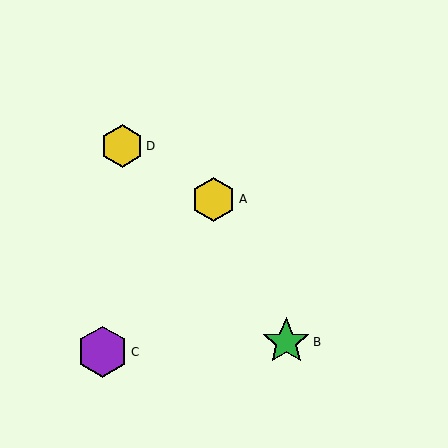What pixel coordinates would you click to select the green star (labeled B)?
Click at (286, 342) to select the green star B.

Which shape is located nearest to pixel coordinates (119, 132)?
The yellow hexagon (labeled D) at (122, 146) is nearest to that location.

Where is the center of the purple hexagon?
The center of the purple hexagon is at (103, 352).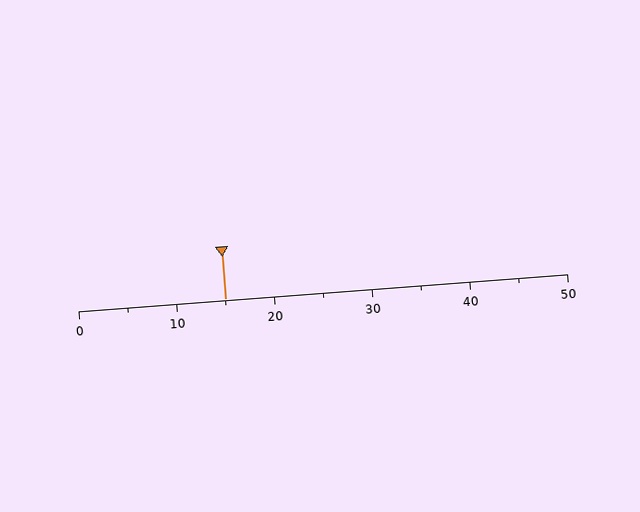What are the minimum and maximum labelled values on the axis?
The axis runs from 0 to 50.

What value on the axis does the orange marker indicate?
The marker indicates approximately 15.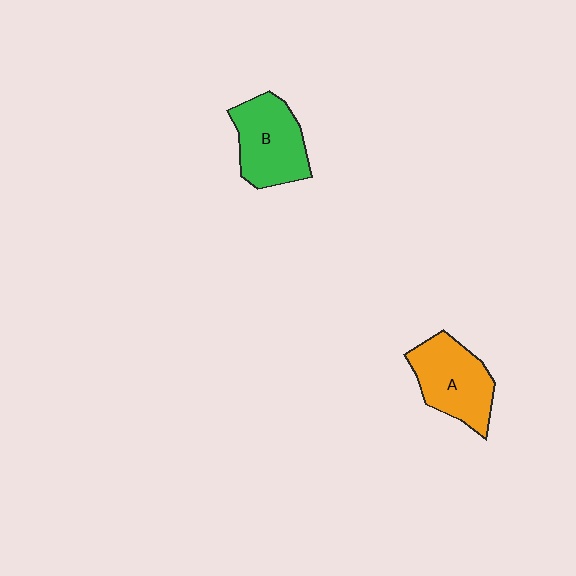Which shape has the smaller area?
Shape B (green).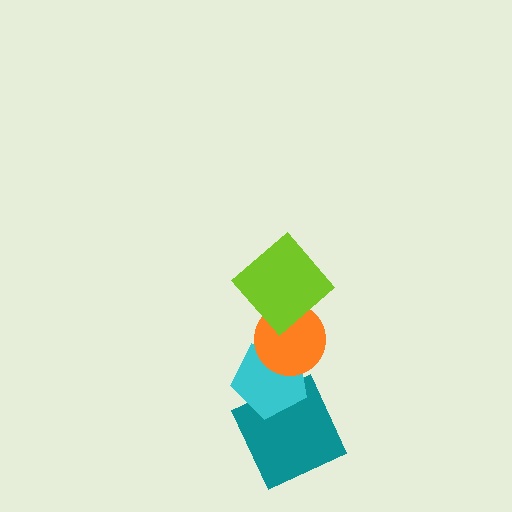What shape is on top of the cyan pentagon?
The orange circle is on top of the cyan pentagon.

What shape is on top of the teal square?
The cyan pentagon is on top of the teal square.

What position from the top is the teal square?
The teal square is 4th from the top.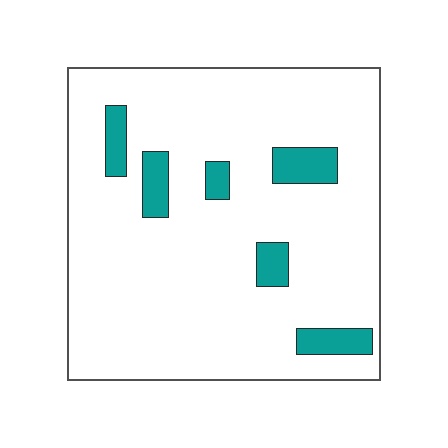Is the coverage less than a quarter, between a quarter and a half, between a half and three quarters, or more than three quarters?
Less than a quarter.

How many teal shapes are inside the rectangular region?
6.